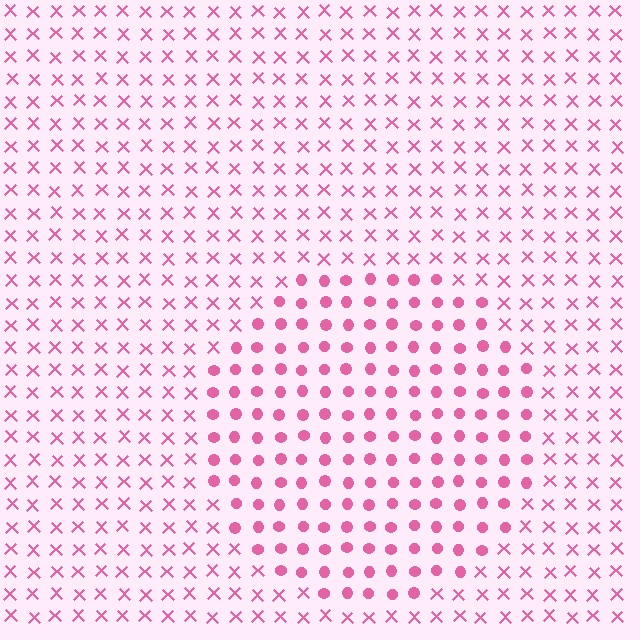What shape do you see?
I see a circle.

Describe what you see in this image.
The image is filled with small pink elements arranged in a uniform grid. A circle-shaped region contains circles, while the surrounding area contains X marks. The boundary is defined purely by the change in element shape.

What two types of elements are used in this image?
The image uses circles inside the circle region and X marks outside it.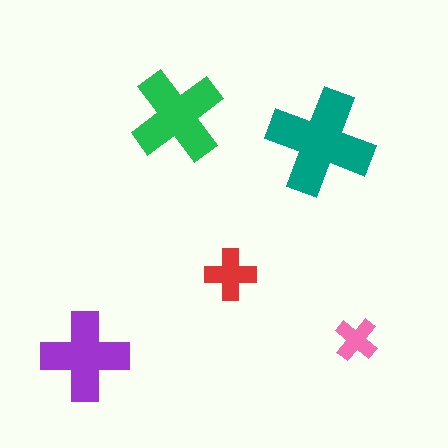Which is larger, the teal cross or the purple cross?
The teal one.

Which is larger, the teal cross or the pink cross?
The teal one.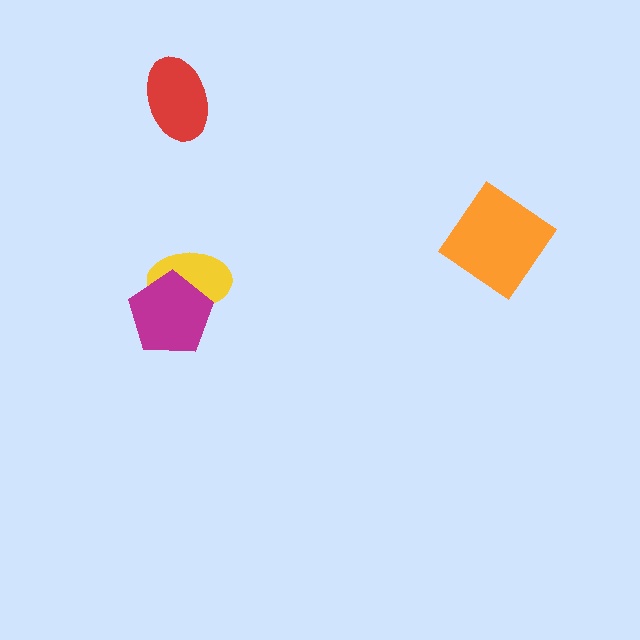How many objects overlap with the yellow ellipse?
1 object overlaps with the yellow ellipse.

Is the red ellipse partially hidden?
No, no other shape covers it.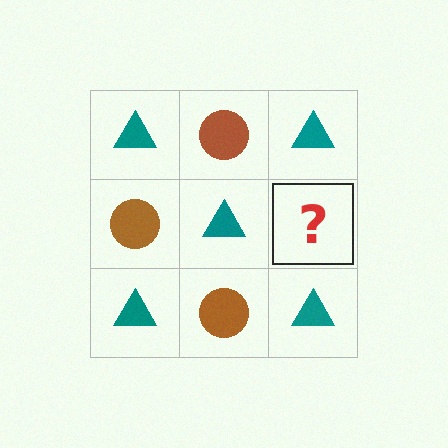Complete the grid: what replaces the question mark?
The question mark should be replaced with a brown circle.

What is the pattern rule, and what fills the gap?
The rule is that it alternates teal triangle and brown circle in a checkerboard pattern. The gap should be filled with a brown circle.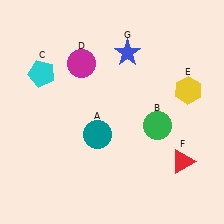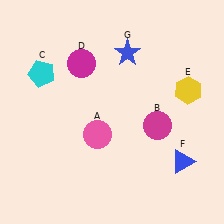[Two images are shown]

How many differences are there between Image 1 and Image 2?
There are 3 differences between the two images.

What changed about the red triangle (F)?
In Image 1, F is red. In Image 2, it changed to blue.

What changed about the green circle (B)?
In Image 1, B is green. In Image 2, it changed to magenta.